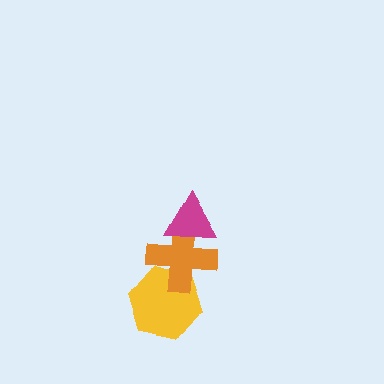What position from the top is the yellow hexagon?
The yellow hexagon is 3rd from the top.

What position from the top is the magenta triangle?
The magenta triangle is 1st from the top.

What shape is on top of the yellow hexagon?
The orange cross is on top of the yellow hexagon.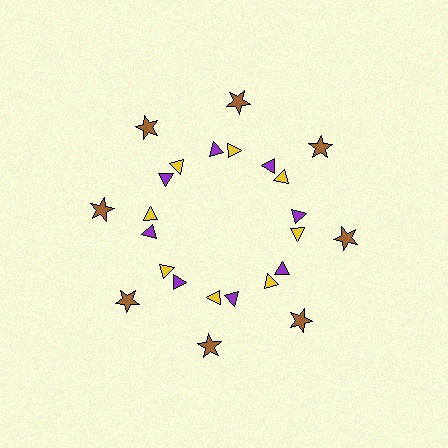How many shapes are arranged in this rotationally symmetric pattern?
There are 24 shapes, arranged in 8 groups of 3.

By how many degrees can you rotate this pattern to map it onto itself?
The pattern maps onto itself every 45 degrees of rotation.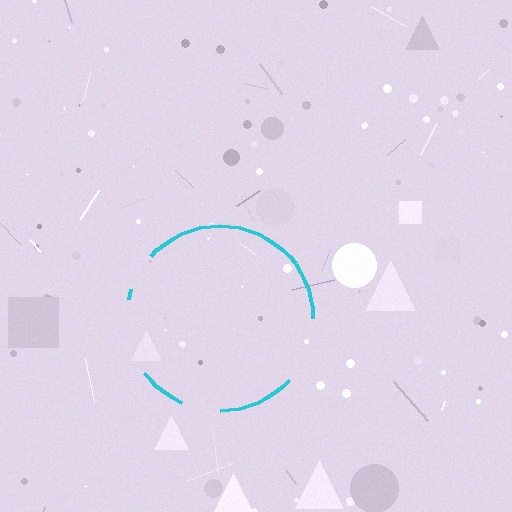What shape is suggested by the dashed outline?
The dashed outline suggests a circle.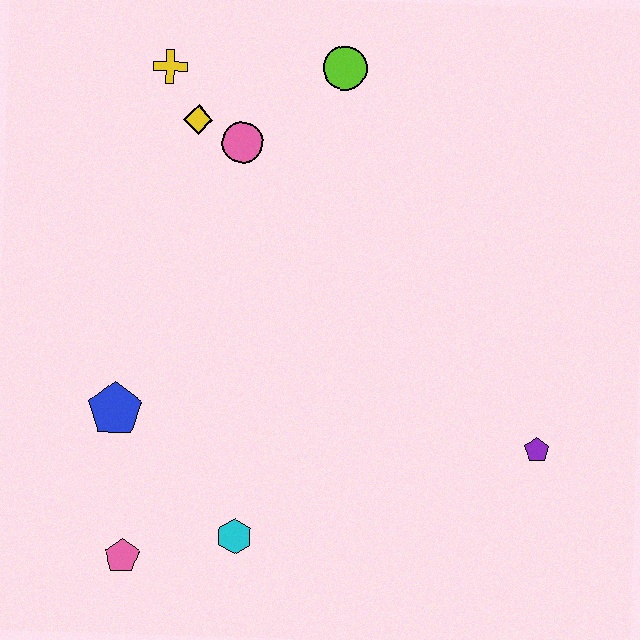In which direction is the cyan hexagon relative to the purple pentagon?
The cyan hexagon is to the left of the purple pentagon.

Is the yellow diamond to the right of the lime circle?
No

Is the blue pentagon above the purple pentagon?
Yes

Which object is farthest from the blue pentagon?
The purple pentagon is farthest from the blue pentagon.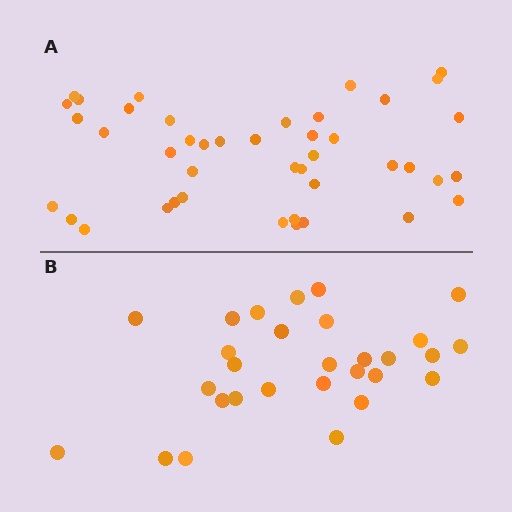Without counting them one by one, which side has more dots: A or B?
Region A (the top region) has more dots.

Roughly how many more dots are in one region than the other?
Region A has approximately 15 more dots than region B.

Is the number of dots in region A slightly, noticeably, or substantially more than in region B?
Region A has substantially more. The ratio is roughly 1.5 to 1.